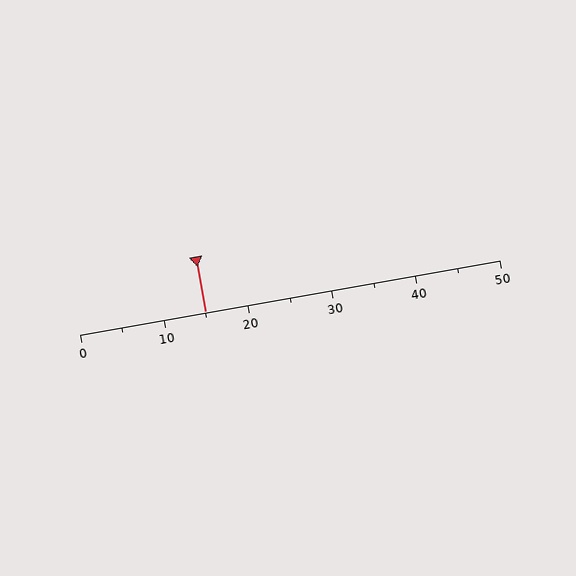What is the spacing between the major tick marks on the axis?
The major ticks are spaced 10 apart.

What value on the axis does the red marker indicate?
The marker indicates approximately 15.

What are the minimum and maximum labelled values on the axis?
The axis runs from 0 to 50.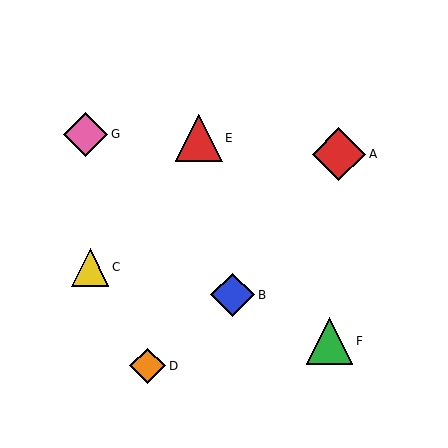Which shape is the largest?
The red diamond (labeled A) is the largest.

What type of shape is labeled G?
Shape G is a pink diamond.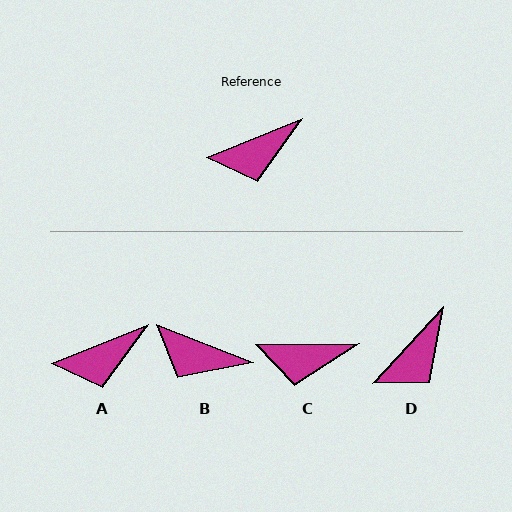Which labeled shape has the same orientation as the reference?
A.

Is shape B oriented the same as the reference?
No, it is off by about 43 degrees.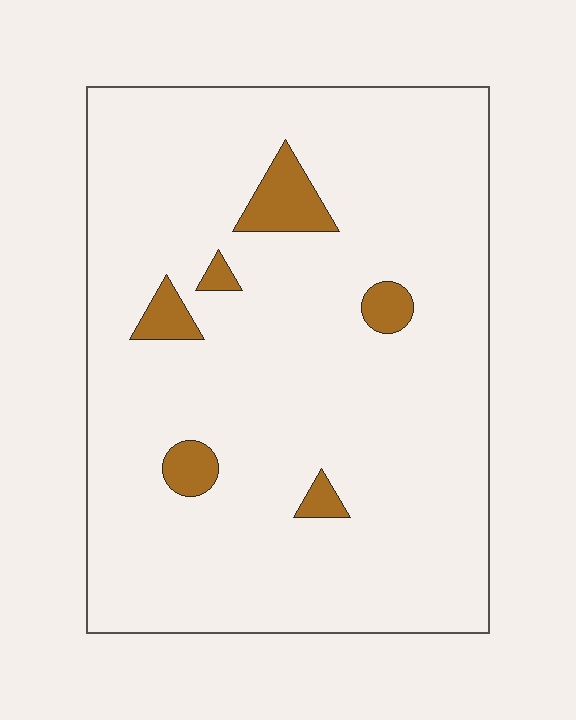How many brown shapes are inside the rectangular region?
6.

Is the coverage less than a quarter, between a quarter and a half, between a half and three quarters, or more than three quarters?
Less than a quarter.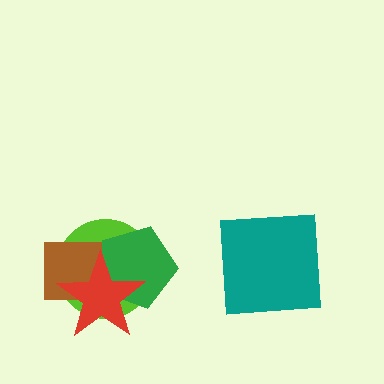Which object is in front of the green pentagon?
The red star is in front of the green pentagon.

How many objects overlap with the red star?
3 objects overlap with the red star.